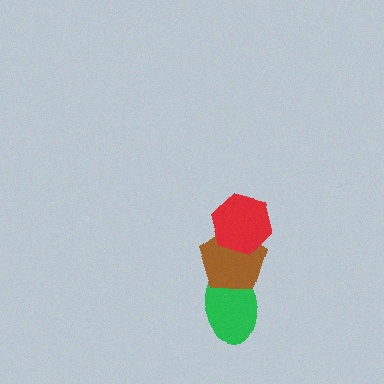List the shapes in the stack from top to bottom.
From top to bottom: the red hexagon, the brown pentagon, the green ellipse.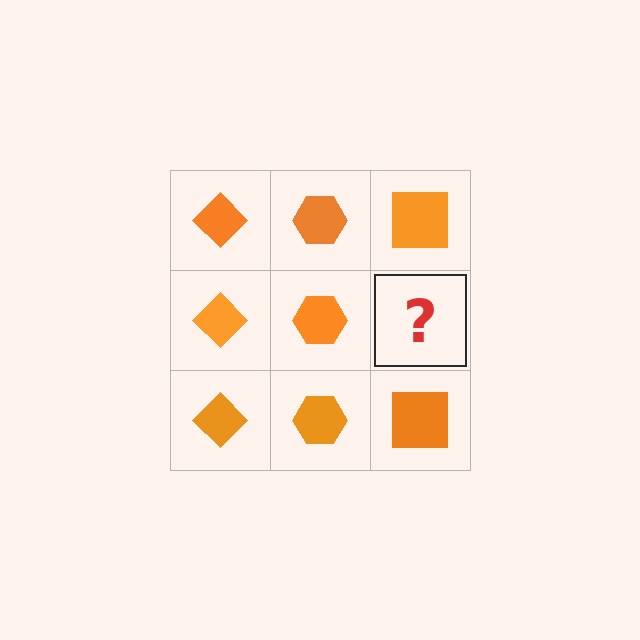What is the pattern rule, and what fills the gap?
The rule is that each column has a consistent shape. The gap should be filled with an orange square.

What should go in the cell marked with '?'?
The missing cell should contain an orange square.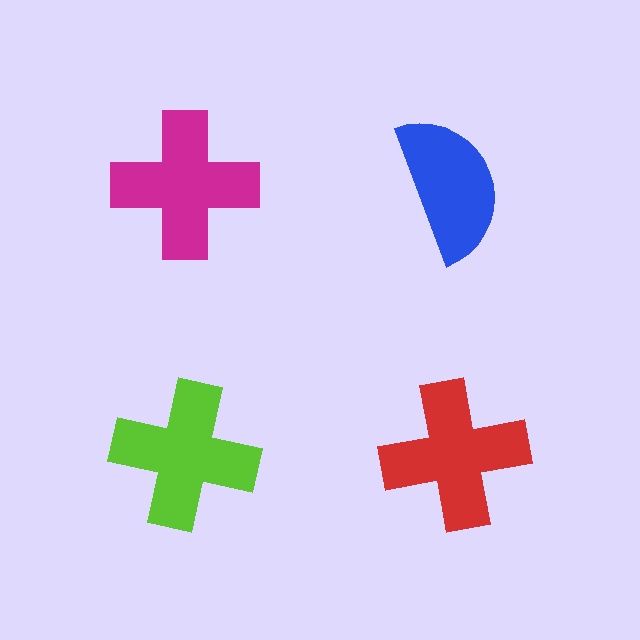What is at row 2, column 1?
A lime cross.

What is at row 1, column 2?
A blue semicircle.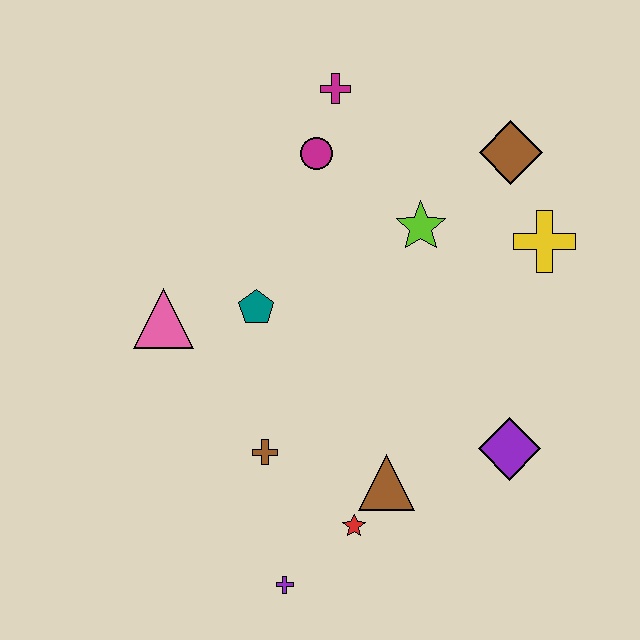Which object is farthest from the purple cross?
The magenta cross is farthest from the purple cross.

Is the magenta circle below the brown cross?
No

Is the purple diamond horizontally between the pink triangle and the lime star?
No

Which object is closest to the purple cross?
The red star is closest to the purple cross.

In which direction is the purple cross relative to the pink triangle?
The purple cross is below the pink triangle.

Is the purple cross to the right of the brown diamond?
No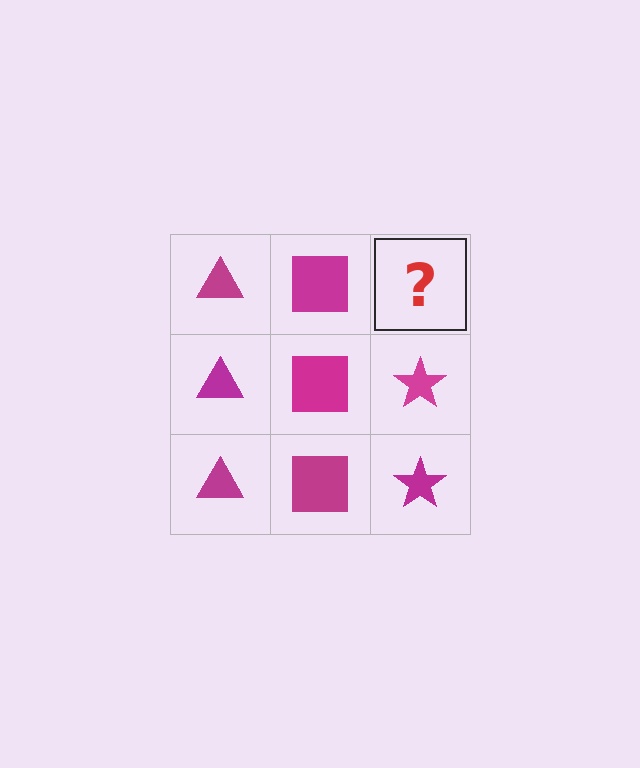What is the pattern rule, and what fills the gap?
The rule is that each column has a consistent shape. The gap should be filled with a magenta star.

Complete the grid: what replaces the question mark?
The question mark should be replaced with a magenta star.